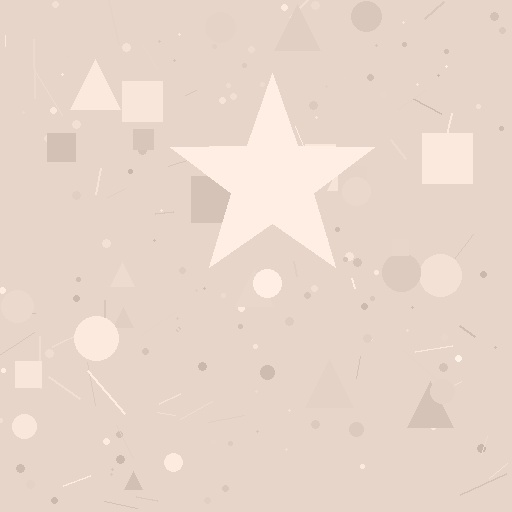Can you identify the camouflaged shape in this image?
The camouflaged shape is a star.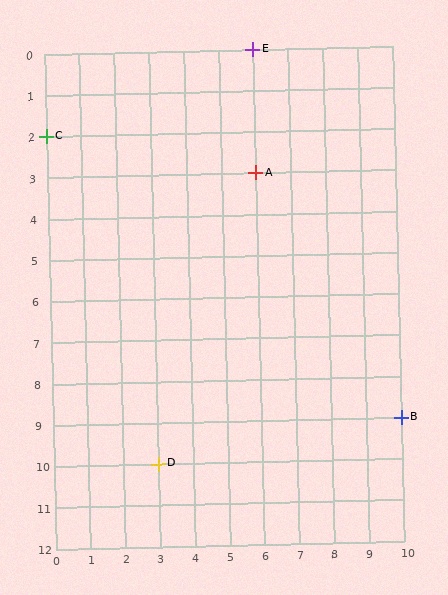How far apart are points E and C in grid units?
Points E and C are 6 columns and 2 rows apart (about 6.3 grid units diagonally).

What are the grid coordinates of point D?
Point D is at grid coordinates (3, 10).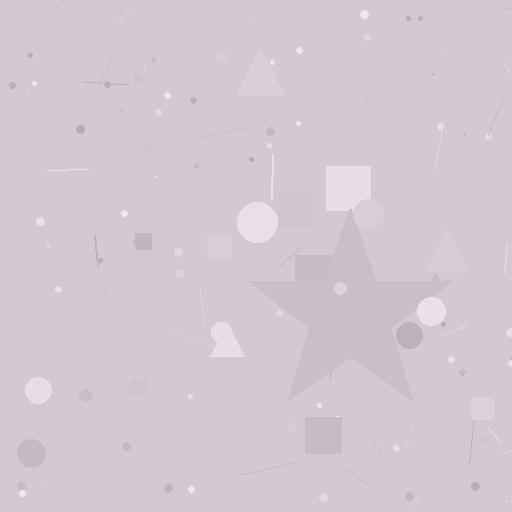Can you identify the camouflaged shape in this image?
The camouflaged shape is a star.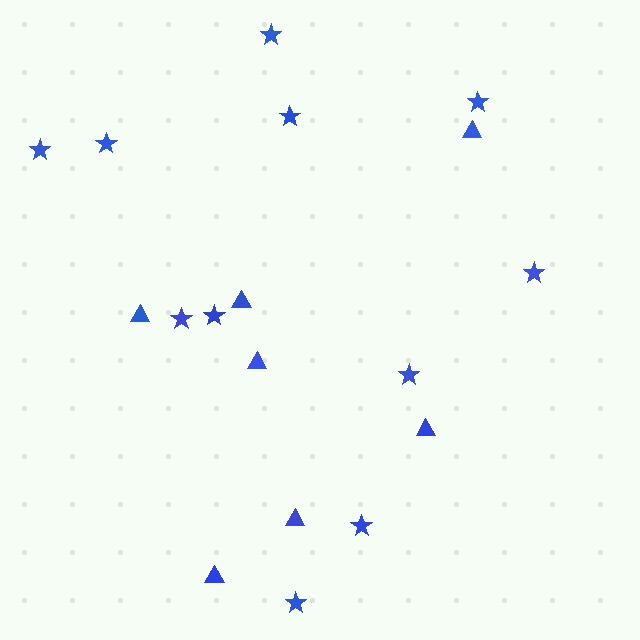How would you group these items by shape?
There are 2 groups: one group of stars (11) and one group of triangles (7).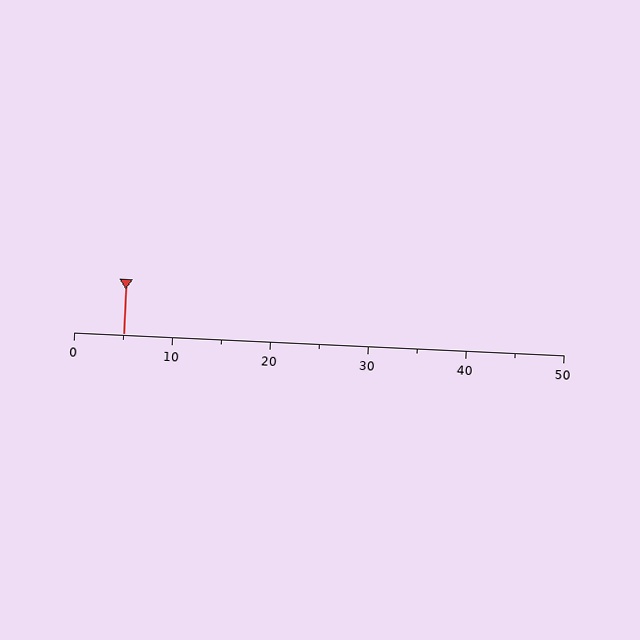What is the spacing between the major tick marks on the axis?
The major ticks are spaced 10 apart.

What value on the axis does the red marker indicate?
The marker indicates approximately 5.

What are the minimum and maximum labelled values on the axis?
The axis runs from 0 to 50.